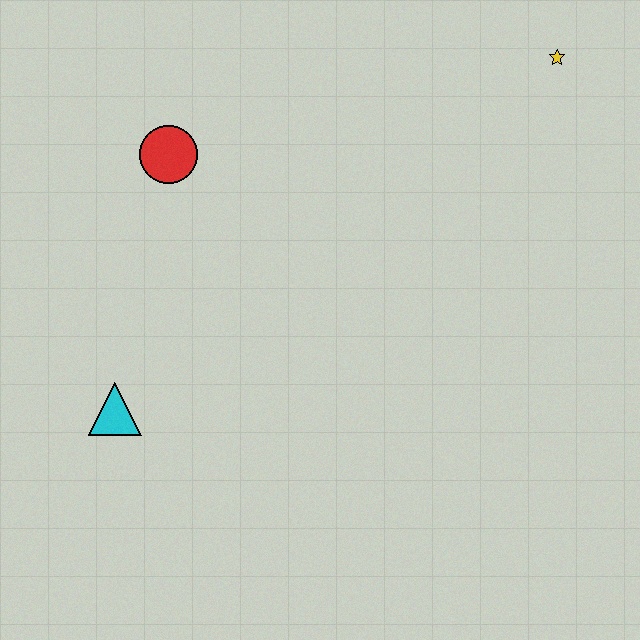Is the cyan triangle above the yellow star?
No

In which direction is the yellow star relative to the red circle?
The yellow star is to the right of the red circle.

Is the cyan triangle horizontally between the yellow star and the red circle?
No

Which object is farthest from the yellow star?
The cyan triangle is farthest from the yellow star.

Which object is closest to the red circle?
The cyan triangle is closest to the red circle.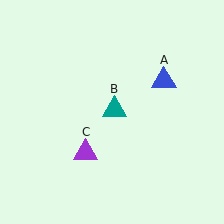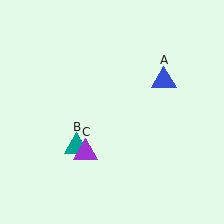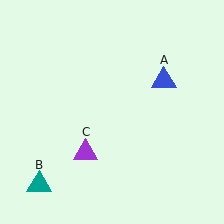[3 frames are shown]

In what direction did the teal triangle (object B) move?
The teal triangle (object B) moved down and to the left.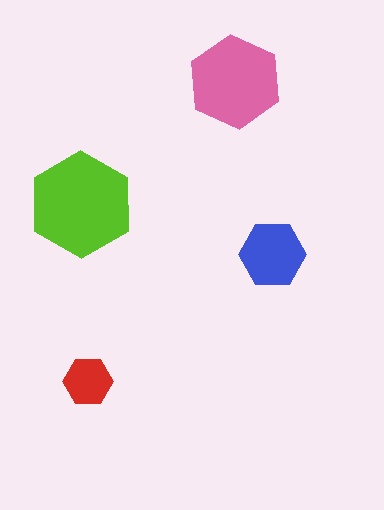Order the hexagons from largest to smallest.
the lime one, the pink one, the blue one, the red one.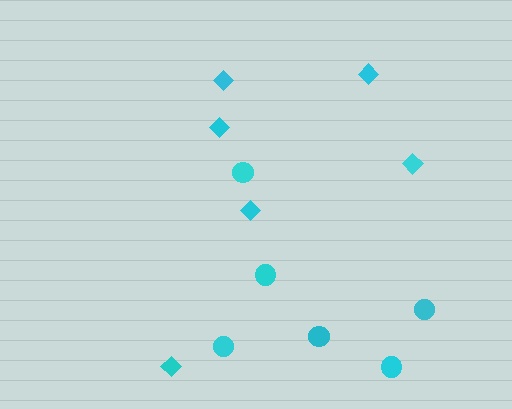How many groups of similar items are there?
There are 2 groups: one group of circles (6) and one group of diamonds (6).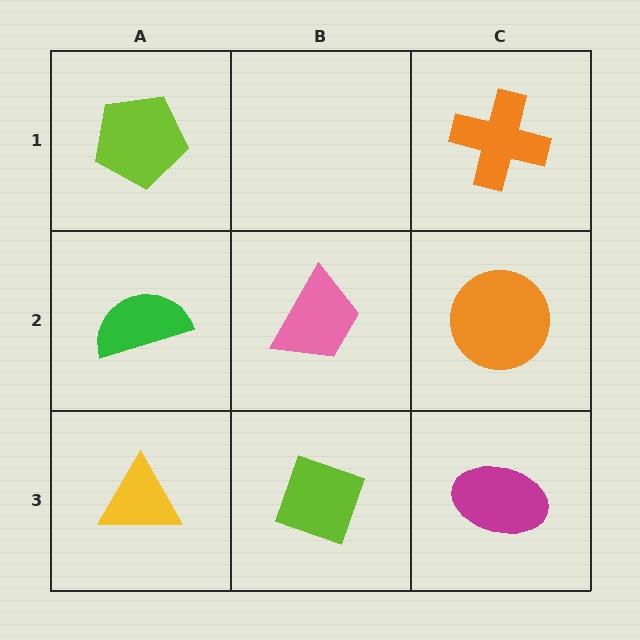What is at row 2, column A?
A green semicircle.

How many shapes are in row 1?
2 shapes.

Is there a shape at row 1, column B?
No, that cell is empty.